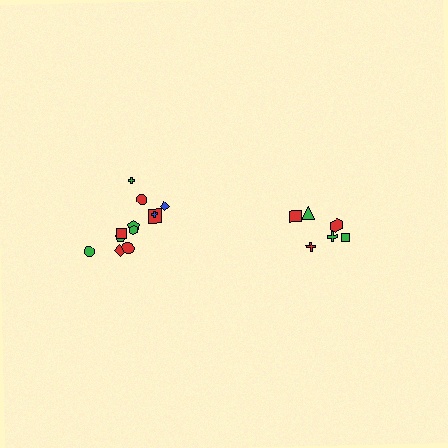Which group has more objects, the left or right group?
The left group.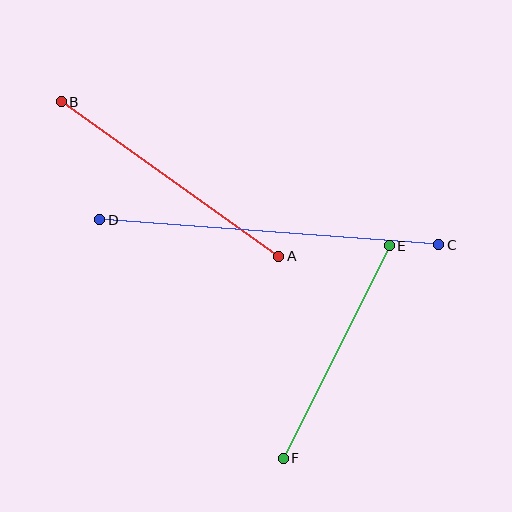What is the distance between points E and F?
The distance is approximately 238 pixels.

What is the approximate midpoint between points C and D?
The midpoint is at approximately (269, 232) pixels.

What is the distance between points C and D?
The distance is approximately 340 pixels.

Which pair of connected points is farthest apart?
Points C and D are farthest apart.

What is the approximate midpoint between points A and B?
The midpoint is at approximately (170, 179) pixels.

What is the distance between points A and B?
The distance is approximately 267 pixels.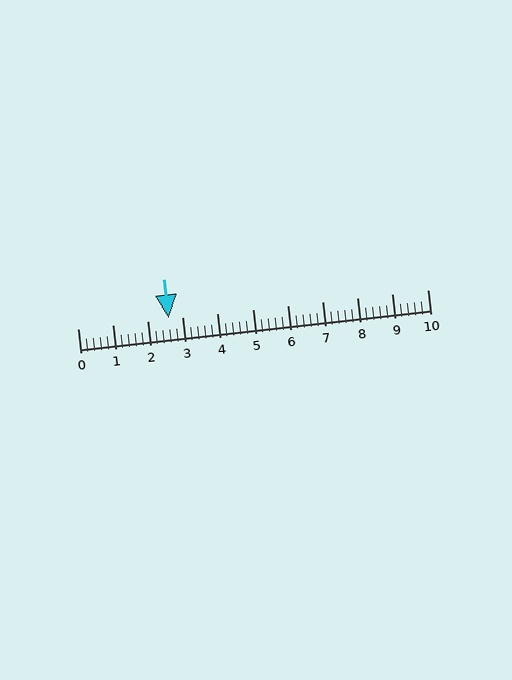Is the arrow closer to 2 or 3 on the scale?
The arrow is closer to 3.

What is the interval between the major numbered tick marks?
The major tick marks are spaced 1 units apart.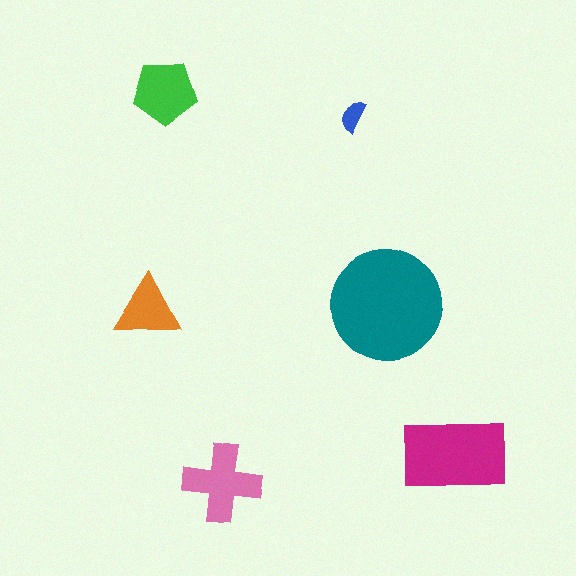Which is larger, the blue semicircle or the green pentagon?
The green pentagon.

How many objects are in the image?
There are 6 objects in the image.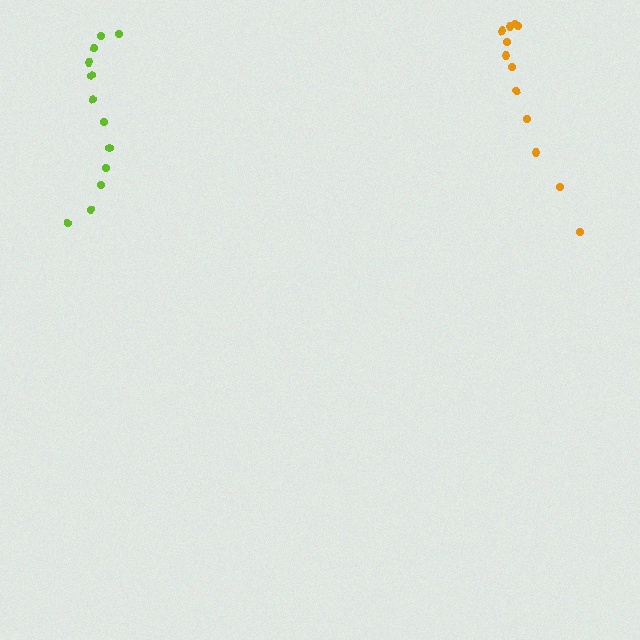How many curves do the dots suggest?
There are 2 distinct paths.